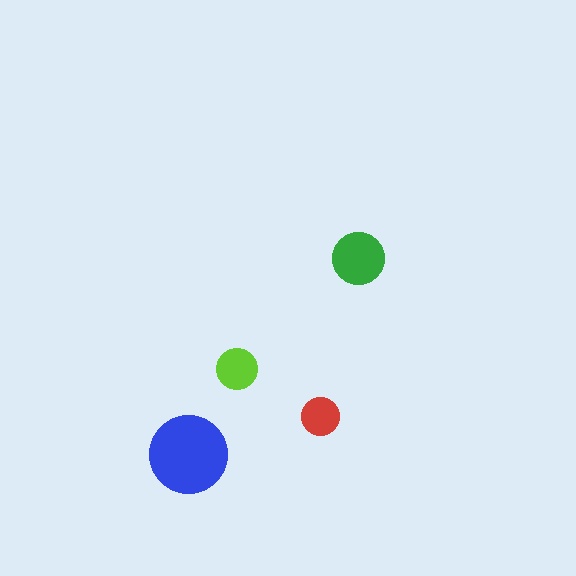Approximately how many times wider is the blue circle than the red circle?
About 2 times wider.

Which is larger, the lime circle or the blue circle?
The blue one.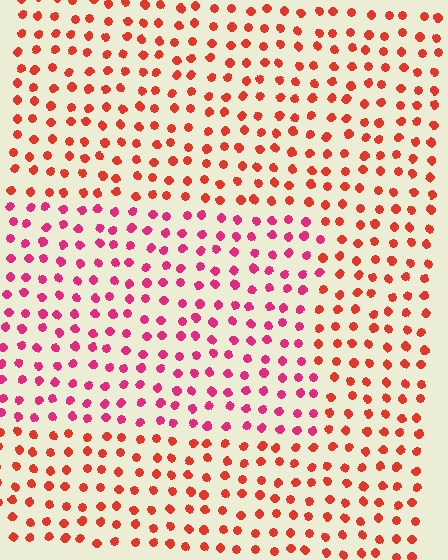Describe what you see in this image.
The image is filled with small red elements in a uniform arrangement. A rectangle-shaped region is visible where the elements are tinted to a slightly different hue, forming a subtle color boundary.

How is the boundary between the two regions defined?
The boundary is defined purely by a slight shift in hue (about 33 degrees). Spacing, size, and orientation are identical on both sides.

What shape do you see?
I see a rectangle.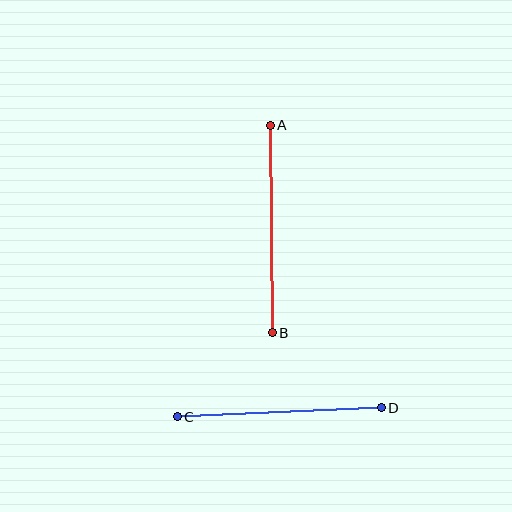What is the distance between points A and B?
The distance is approximately 208 pixels.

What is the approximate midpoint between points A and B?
The midpoint is at approximately (271, 229) pixels.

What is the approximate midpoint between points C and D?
The midpoint is at approximately (279, 412) pixels.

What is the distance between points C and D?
The distance is approximately 204 pixels.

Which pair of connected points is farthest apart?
Points A and B are farthest apart.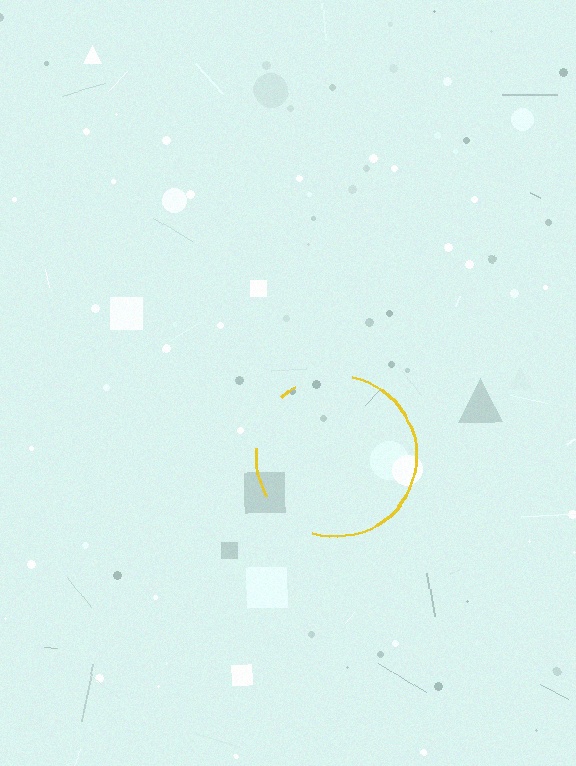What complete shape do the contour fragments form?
The contour fragments form a circle.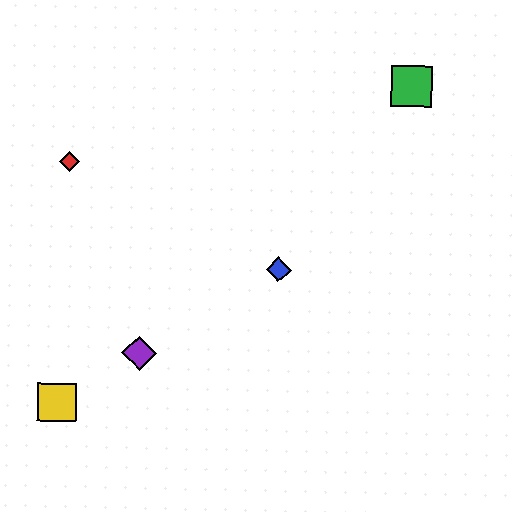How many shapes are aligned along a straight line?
3 shapes (the blue diamond, the yellow square, the purple diamond) are aligned along a straight line.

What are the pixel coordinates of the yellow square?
The yellow square is at (57, 403).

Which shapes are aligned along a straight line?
The blue diamond, the yellow square, the purple diamond are aligned along a straight line.